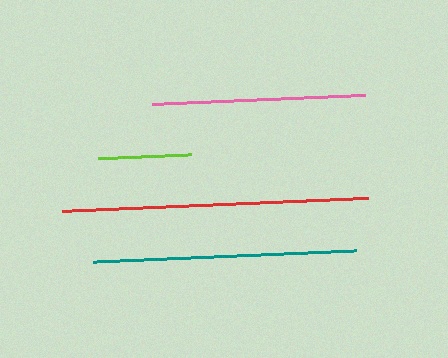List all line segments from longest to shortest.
From longest to shortest: red, teal, pink, lime.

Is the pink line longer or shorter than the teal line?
The teal line is longer than the pink line.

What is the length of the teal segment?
The teal segment is approximately 263 pixels long.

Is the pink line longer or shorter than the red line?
The red line is longer than the pink line.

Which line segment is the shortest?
The lime line is the shortest at approximately 93 pixels.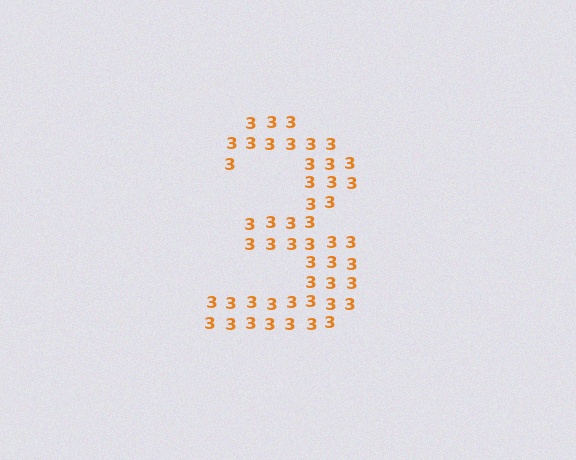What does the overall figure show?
The overall figure shows the digit 3.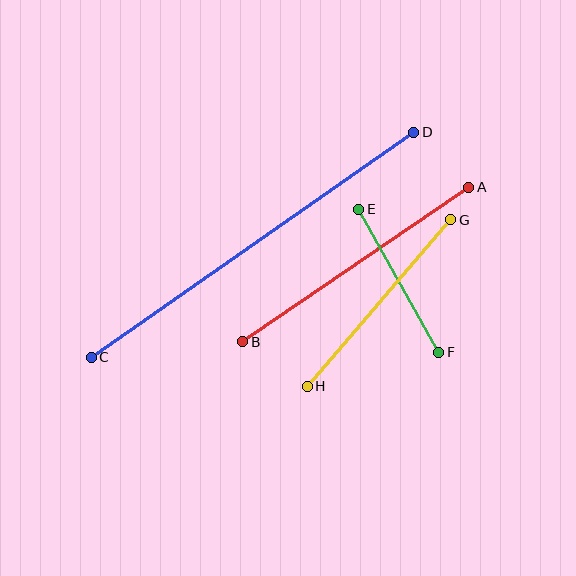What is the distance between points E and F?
The distance is approximately 164 pixels.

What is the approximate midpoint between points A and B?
The midpoint is at approximately (356, 265) pixels.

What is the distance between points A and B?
The distance is approximately 274 pixels.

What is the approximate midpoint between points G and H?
The midpoint is at approximately (379, 303) pixels.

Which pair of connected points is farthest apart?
Points C and D are farthest apart.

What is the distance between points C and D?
The distance is approximately 393 pixels.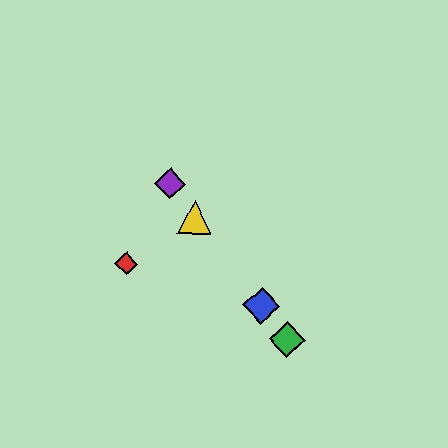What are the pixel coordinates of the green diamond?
The green diamond is at (287, 340).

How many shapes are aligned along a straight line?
4 shapes (the blue diamond, the green diamond, the yellow triangle, the purple diamond) are aligned along a straight line.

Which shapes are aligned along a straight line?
The blue diamond, the green diamond, the yellow triangle, the purple diamond are aligned along a straight line.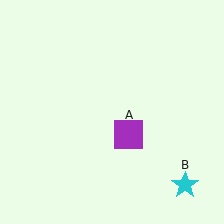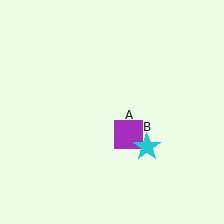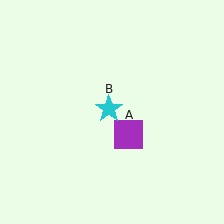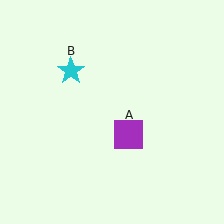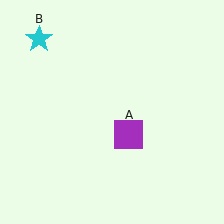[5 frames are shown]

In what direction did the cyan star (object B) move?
The cyan star (object B) moved up and to the left.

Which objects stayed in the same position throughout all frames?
Purple square (object A) remained stationary.